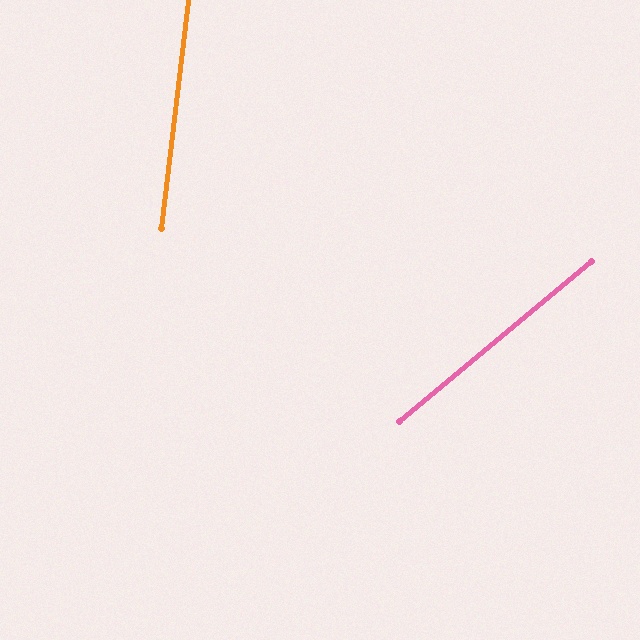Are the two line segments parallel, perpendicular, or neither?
Neither parallel nor perpendicular — they differ by about 43°.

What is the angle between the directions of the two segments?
Approximately 43 degrees.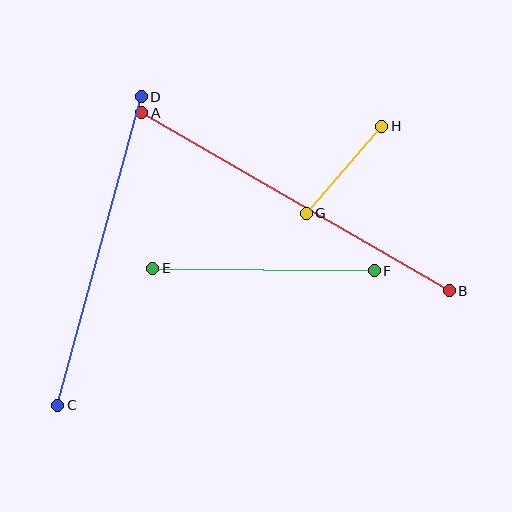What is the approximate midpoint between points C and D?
The midpoint is at approximately (100, 251) pixels.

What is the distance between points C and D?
The distance is approximately 320 pixels.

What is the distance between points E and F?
The distance is approximately 222 pixels.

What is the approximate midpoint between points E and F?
The midpoint is at approximately (264, 270) pixels.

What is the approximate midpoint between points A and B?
The midpoint is at approximately (295, 202) pixels.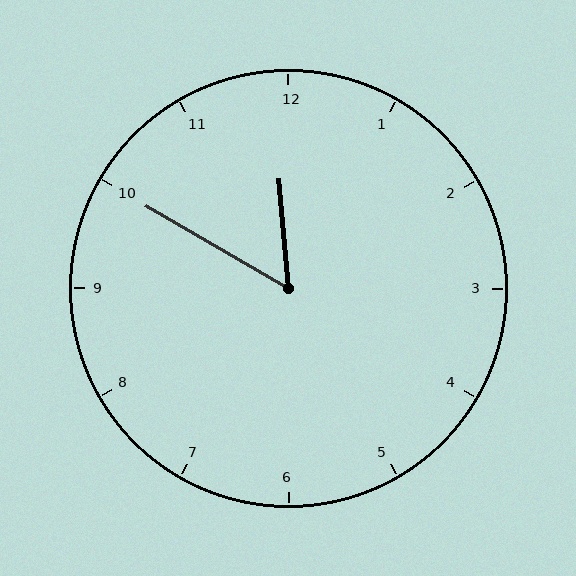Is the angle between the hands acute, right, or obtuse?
It is acute.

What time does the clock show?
11:50.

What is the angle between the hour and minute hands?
Approximately 55 degrees.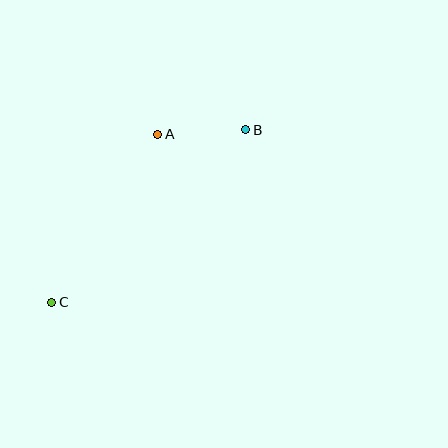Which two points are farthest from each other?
Points B and C are farthest from each other.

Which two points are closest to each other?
Points A and B are closest to each other.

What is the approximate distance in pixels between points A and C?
The distance between A and C is approximately 198 pixels.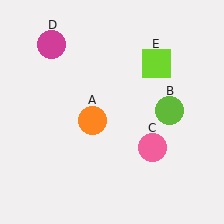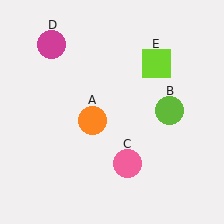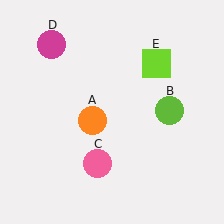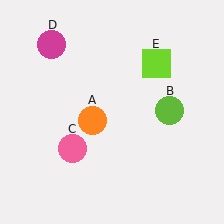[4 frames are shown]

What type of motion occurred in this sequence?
The pink circle (object C) rotated clockwise around the center of the scene.